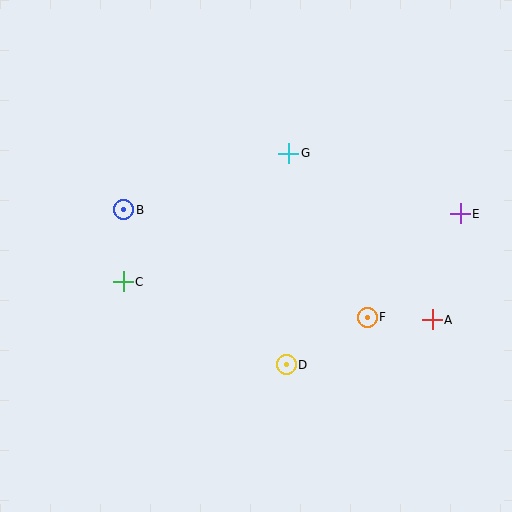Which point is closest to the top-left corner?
Point B is closest to the top-left corner.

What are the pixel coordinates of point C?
Point C is at (123, 282).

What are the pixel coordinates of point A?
Point A is at (432, 320).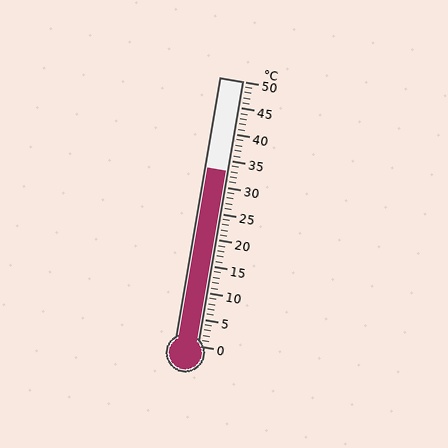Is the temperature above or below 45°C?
The temperature is below 45°C.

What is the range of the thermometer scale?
The thermometer scale ranges from 0°C to 50°C.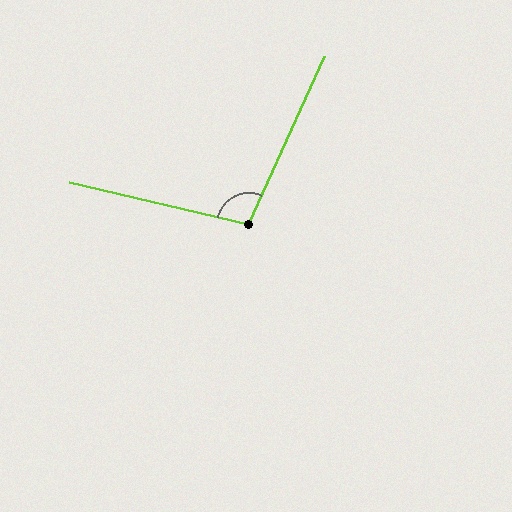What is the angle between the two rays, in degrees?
Approximately 101 degrees.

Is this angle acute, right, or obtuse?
It is obtuse.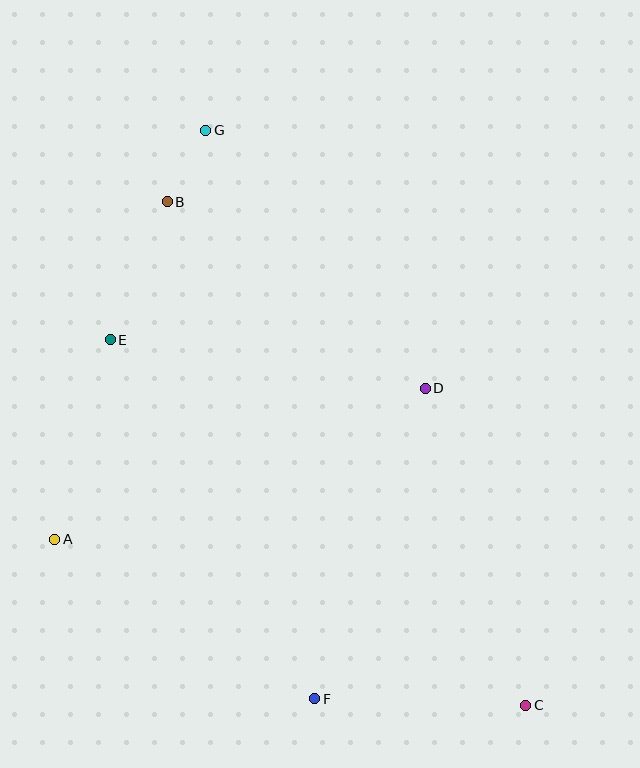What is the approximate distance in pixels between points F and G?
The distance between F and G is approximately 579 pixels.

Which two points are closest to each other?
Points B and G are closest to each other.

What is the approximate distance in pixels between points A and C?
The distance between A and C is approximately 500 pixels.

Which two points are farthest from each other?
Points C and G are farthest from each other.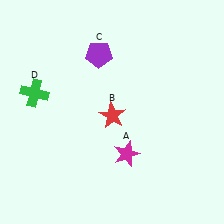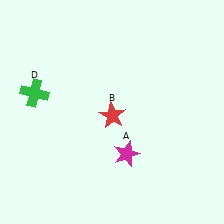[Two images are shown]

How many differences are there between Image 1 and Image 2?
There is 1 difference between the two images.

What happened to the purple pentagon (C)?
The purple pentagon (C) was removed in Image 2. It was in the top-left area of Image 1.